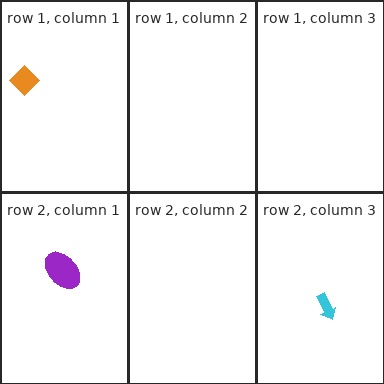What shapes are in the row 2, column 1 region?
The purple ellipse.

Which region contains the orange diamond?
The row 1, column 1 region.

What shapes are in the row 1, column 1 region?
The orange diamond.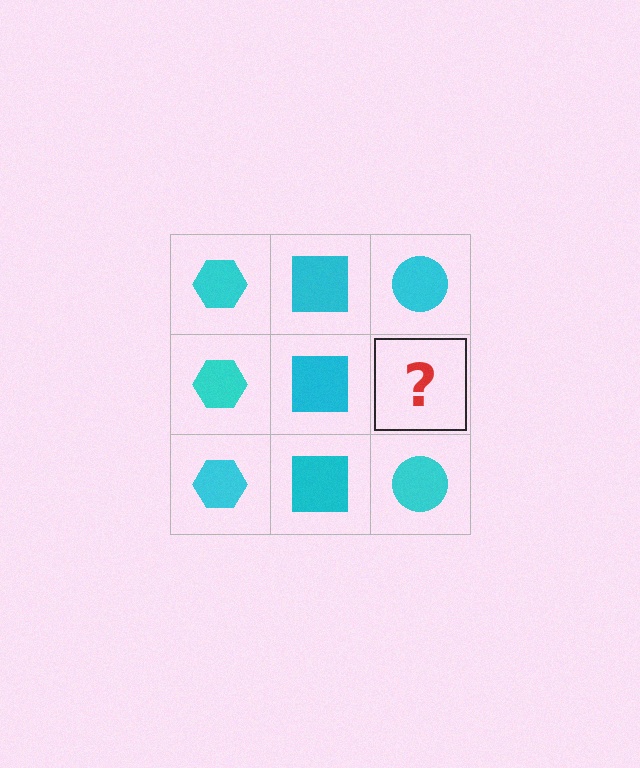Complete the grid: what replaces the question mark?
The question mark should be replaced with a cyan circle.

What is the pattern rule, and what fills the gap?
The rule is that each column has a consistent shape. The gap should be filled with a cyan circle.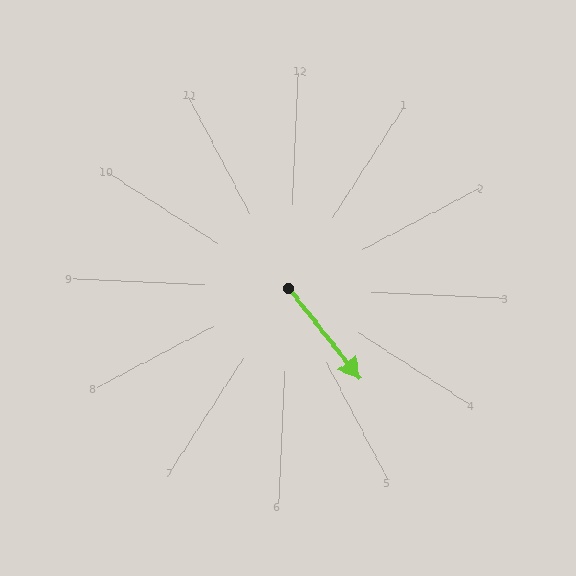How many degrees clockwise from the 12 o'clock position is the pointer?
Approximately 139 degrees.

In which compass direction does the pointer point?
Southeast.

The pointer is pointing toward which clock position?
Roughly 5 o'clock.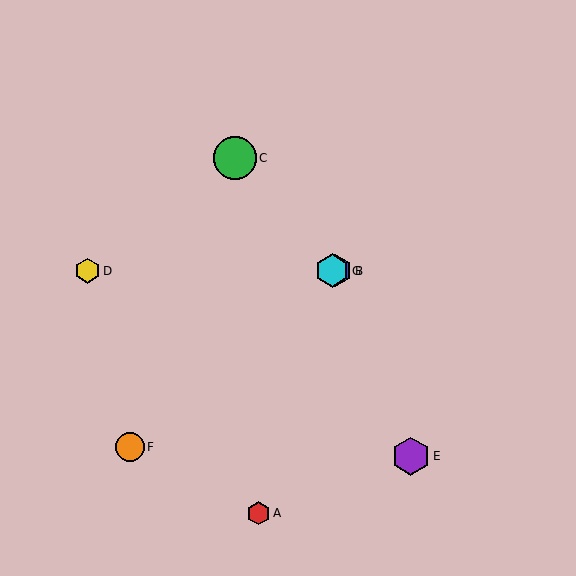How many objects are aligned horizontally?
3 objects (B, D, G) are aligned horizontally.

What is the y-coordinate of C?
Object C is at y≈158.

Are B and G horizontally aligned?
Yes, both are at y≈271.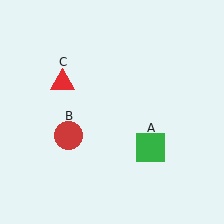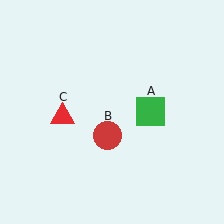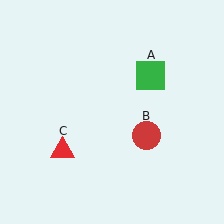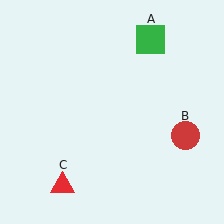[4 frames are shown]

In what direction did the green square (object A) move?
The green square (object A) moved up.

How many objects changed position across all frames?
3 objects changed position: green square (object A), red circle (object B), red triangle (object C).